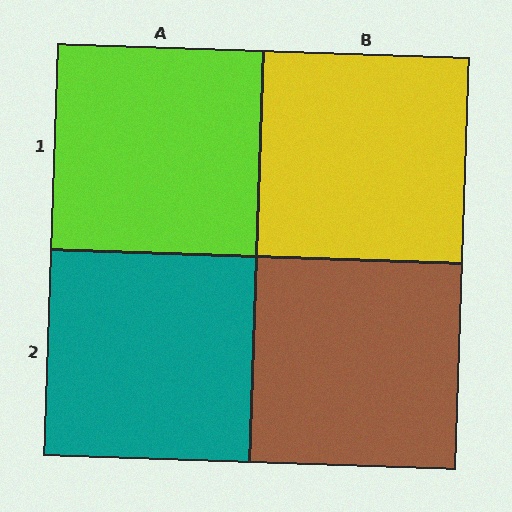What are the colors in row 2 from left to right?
Teal, brown.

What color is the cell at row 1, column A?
Lime.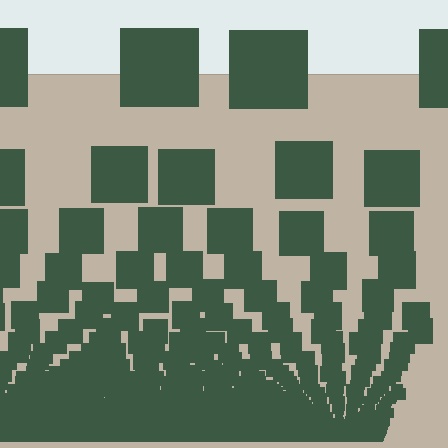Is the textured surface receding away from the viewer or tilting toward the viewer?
The surface appears to tilt toward the viewer. Texture elements get larger and sparser toward the top.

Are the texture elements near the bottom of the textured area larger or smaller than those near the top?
Smaller. The gradient is inverted — elements near the bottom are smaller and denser.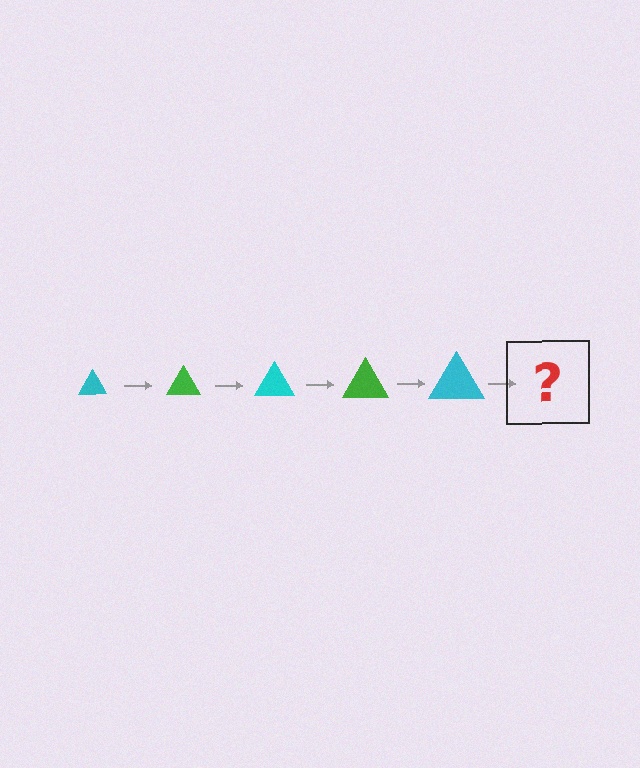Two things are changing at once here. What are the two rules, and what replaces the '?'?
The two rules are that the triangle grows larger each step and the color cycles through cyan and green. The '?' should be a green triangle, larger than the previous one.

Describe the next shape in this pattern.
It should be a green triangle, larger than the previous one.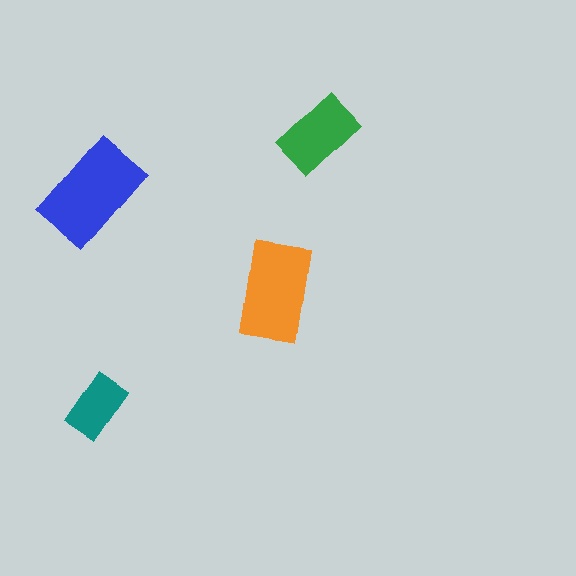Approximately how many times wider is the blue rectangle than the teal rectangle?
About 1.5 times wider.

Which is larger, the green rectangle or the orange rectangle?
The orange one.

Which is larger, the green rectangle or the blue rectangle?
The blue one.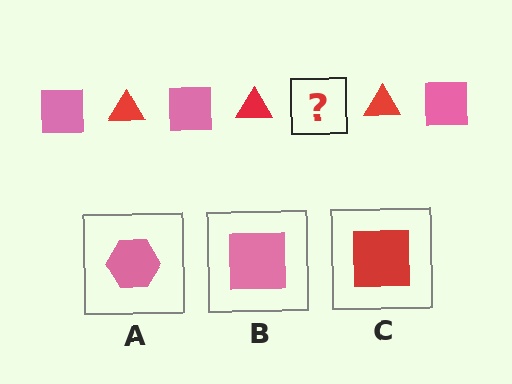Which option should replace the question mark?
Option B.